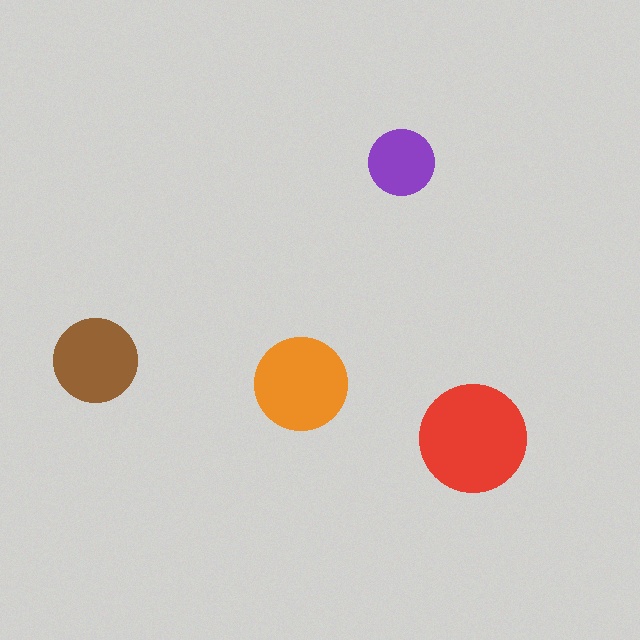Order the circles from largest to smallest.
the red one, the orange one, the brown one, the purple one.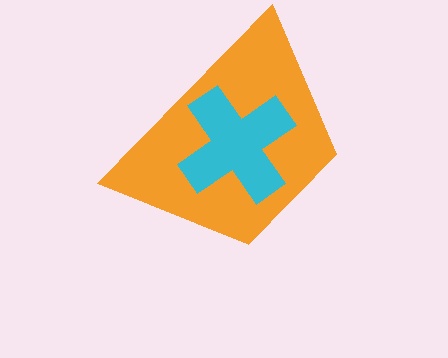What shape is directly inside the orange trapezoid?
The cyan cross.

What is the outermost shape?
The orange trapezoid.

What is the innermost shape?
The cyan cross.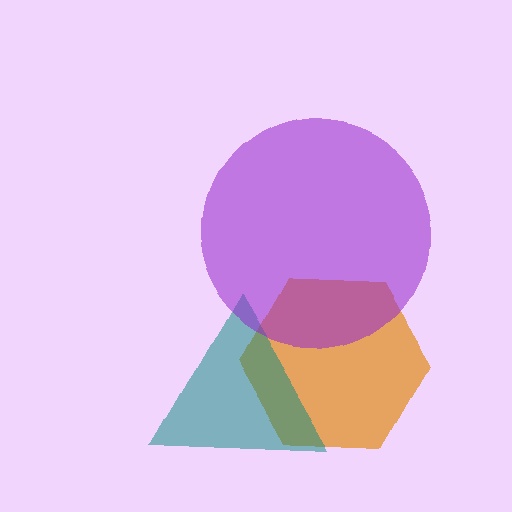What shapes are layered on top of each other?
The layered shapes are: an orange hexagon, a teal triangle, a purple circle.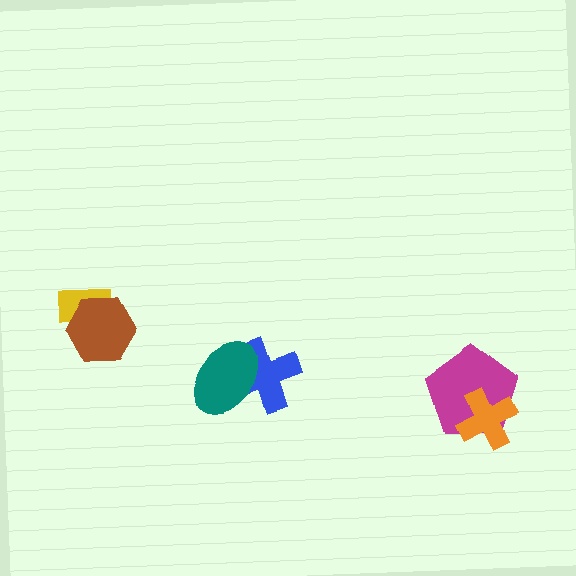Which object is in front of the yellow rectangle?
The brown hexagon is in front of the yellow rectangle.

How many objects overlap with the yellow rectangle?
1 object overlaps with the yellow rectangle.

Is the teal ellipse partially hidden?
No, no other shape covers it.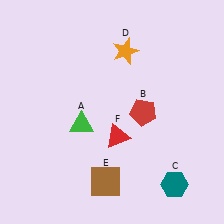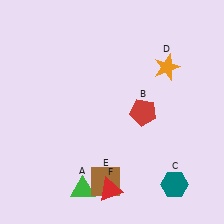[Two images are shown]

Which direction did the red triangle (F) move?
The red triangle (F) moved down.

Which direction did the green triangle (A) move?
The green triangle (A) moved down.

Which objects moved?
The objects that moved are: the green triangle (A), the orange star (D), the red triangle (F).